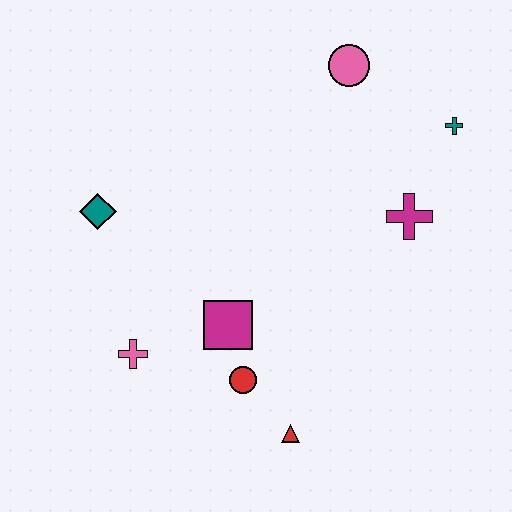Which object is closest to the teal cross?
The magenta cross is closest to the teal cross.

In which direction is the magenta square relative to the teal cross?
The magenta square is to the left of the teal cross.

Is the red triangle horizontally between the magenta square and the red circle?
No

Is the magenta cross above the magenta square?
Yes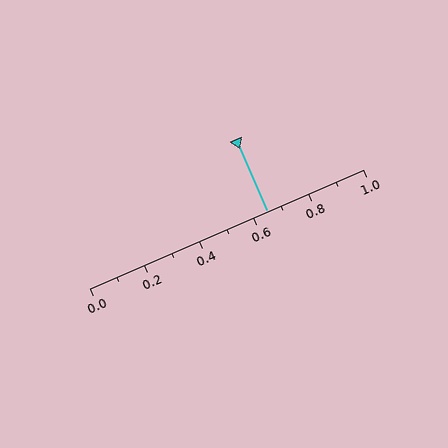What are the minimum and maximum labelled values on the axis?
The axis runs from 0.0 to 1.0.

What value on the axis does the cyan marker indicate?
The marker indicates approximately 0.65.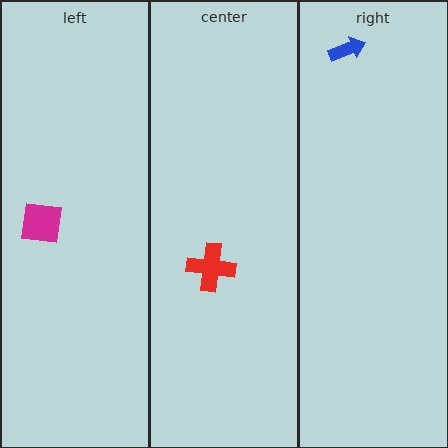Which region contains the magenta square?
The left region.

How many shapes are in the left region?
1.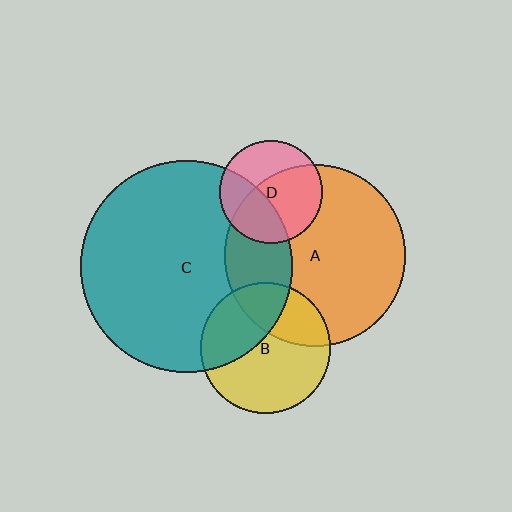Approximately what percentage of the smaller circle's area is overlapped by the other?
Approximately 35%.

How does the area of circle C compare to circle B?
Approximately 2.7 times.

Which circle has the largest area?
Circle C (teal).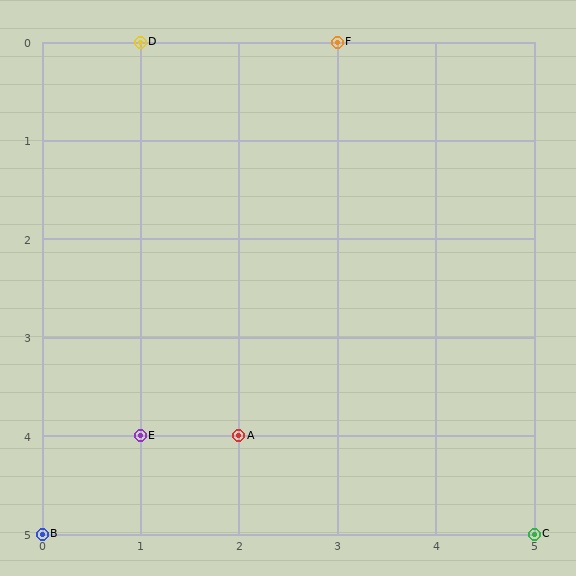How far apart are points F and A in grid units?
Points F and A are 1 column and 4 rows apart (about 4.1 grid units diagonally).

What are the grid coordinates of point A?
Point A is at grid coordinates (2, 4).